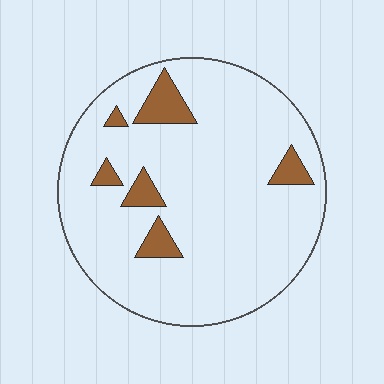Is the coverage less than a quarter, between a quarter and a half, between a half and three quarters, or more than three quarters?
Less than a quarter.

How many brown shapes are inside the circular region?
6.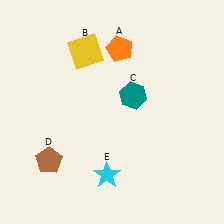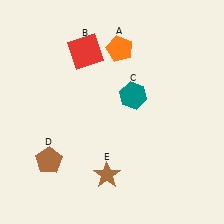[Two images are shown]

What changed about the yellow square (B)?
In Image 1, B is yellow. In Image 2, it changed to red.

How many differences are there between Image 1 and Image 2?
There are 2 differences between the two images.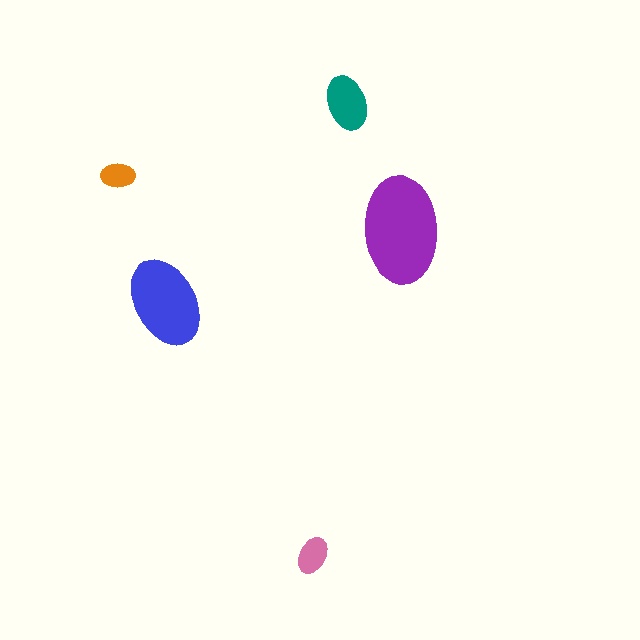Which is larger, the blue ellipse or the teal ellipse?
The blue one.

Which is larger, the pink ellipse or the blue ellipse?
The blue one.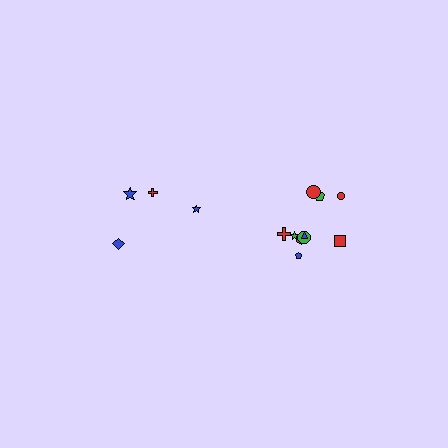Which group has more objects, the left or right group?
The right group.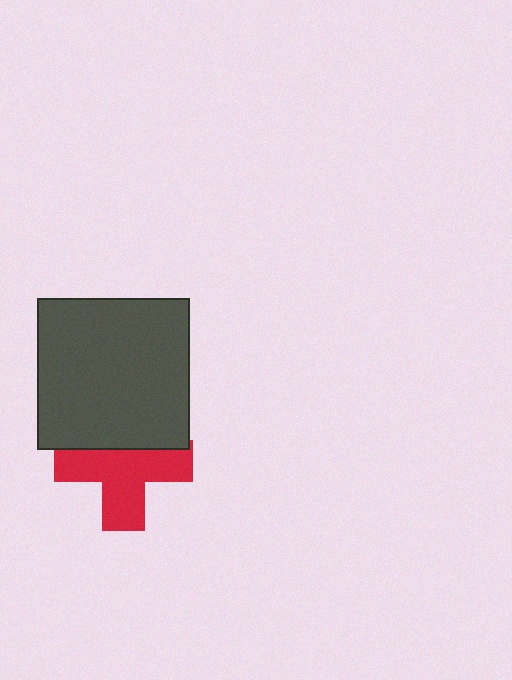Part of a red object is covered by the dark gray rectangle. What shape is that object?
It is a cross.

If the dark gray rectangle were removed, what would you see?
You would see the complete red cross.